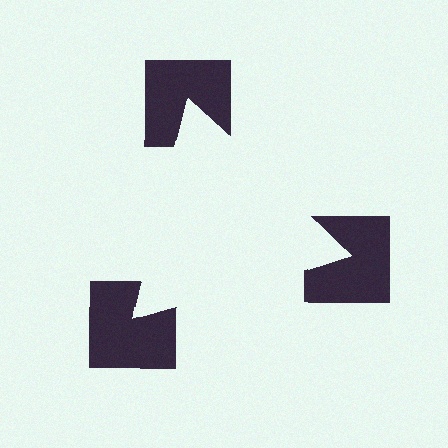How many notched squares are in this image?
There are 3 — one at each vertex of the illusory triangle.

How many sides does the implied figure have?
3 sides.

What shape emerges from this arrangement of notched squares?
An illusory triangle — its edges are inferred from the aligned wedge cuts in the notched squares, not physically drawn.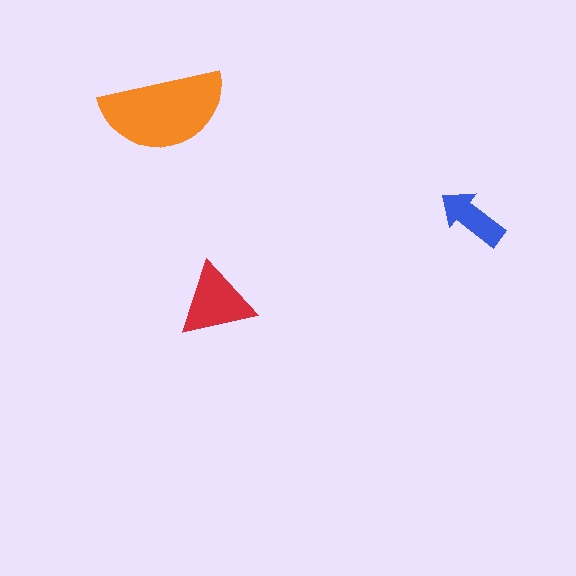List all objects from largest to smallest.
The orange semicircle, the red triangle, the blue arrow.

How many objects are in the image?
There are 3 objects in the image.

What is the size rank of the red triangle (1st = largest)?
2nd.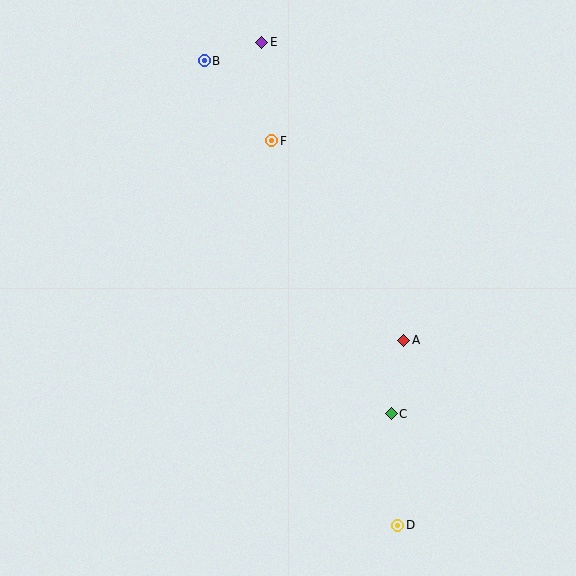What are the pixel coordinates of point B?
Point B is at (204, 61).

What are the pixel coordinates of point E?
Point E is at (262, 42).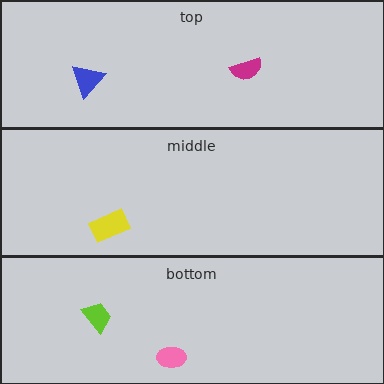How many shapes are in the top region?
2.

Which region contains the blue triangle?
The top region.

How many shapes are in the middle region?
1.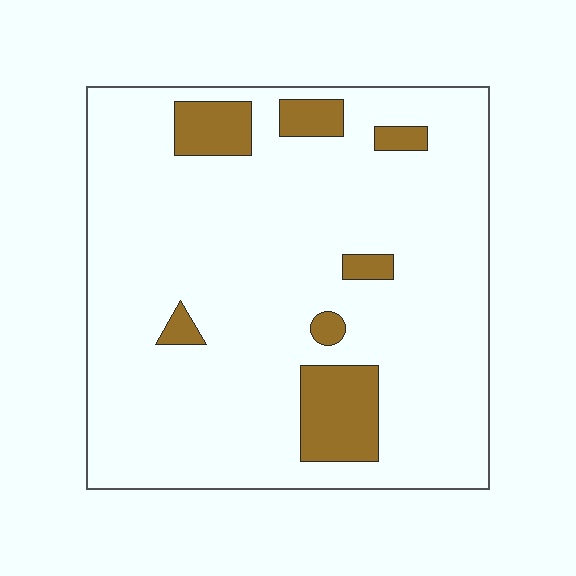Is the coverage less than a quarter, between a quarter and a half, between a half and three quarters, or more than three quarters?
Less than a quarter.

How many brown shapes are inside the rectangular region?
7.